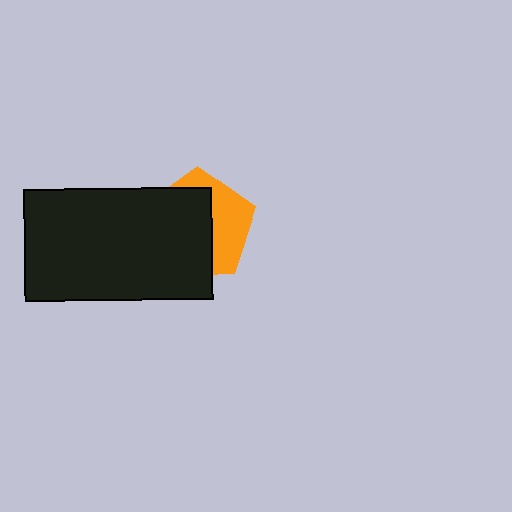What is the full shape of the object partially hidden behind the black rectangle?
The partially hidden object is an orange pentagon.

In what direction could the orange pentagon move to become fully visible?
The orange pentagon could move right. That would shift it out from behind the black rectangle entirely.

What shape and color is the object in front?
The object in front is a black rectangle.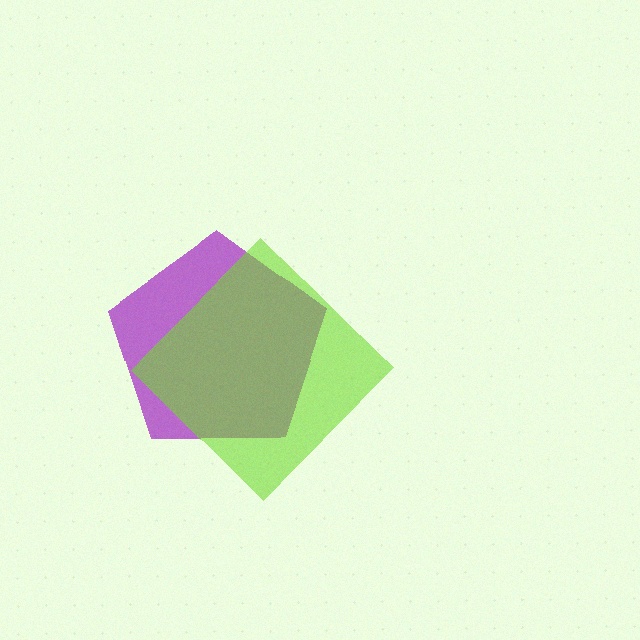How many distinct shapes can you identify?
There are 2 distinct shapes: a purple pentagon, a lime diamond.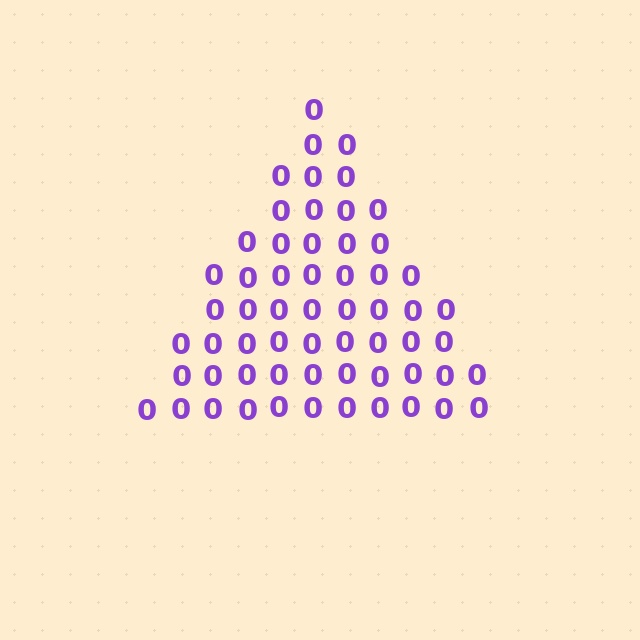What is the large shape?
The large shape is a triangle.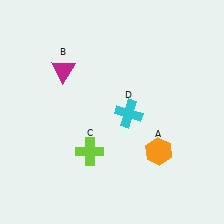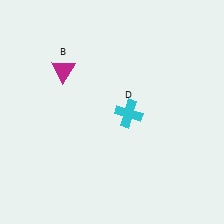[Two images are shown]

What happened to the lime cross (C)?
The lime cross (C) was removed in Image 2. It was in the bottom-left area of Image 1.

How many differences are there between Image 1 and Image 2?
There are 2 differences between the two images.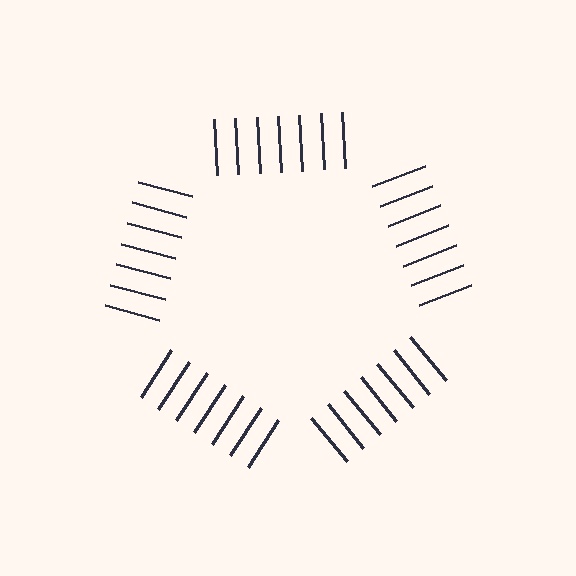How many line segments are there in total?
35 — 7 along each of the 5 edges.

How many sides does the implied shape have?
5 sides — the line-ends trace a pentagon.